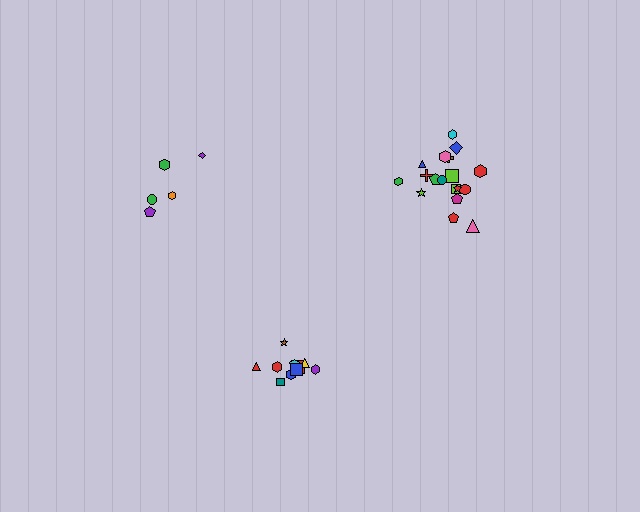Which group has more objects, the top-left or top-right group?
The top-right group.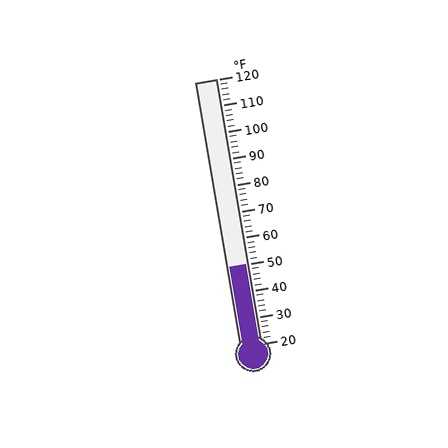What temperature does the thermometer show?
The thermometer shows approximately 50°F.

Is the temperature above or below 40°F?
The temperature is above 40°F.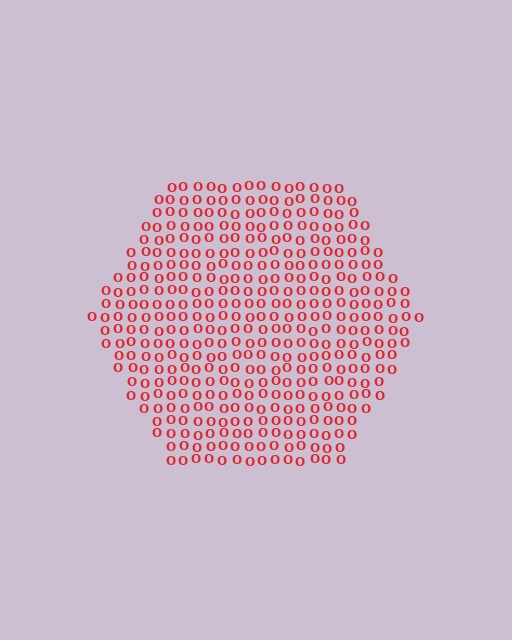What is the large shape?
The large shape is a hexagon.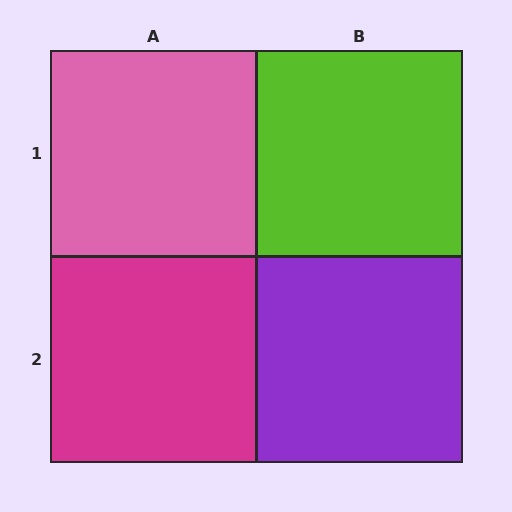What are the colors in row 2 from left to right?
Magenta, purple.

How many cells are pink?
1 cell is pink.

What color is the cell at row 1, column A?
Pink.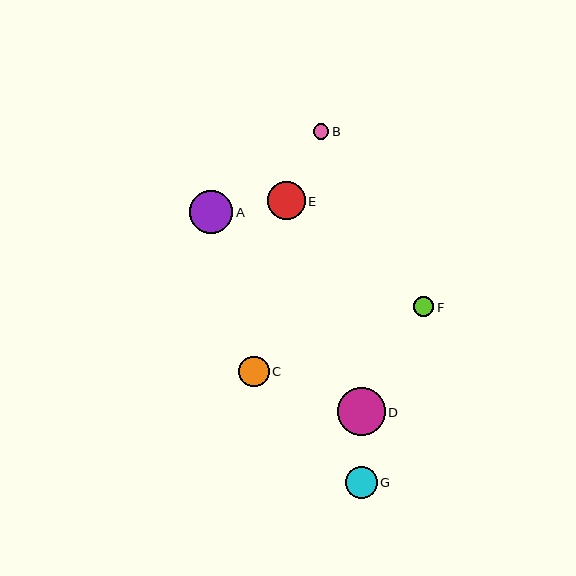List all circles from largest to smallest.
From largest to smallest: D, A, E, G, C, F, B.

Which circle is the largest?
Circle D is the largest with a size of approximately 48 pixels.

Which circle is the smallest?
Circle B is the smallest with a size of approximately 16 pixels.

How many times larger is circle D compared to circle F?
Circle D is approximately 2.3 times the size of circle F.